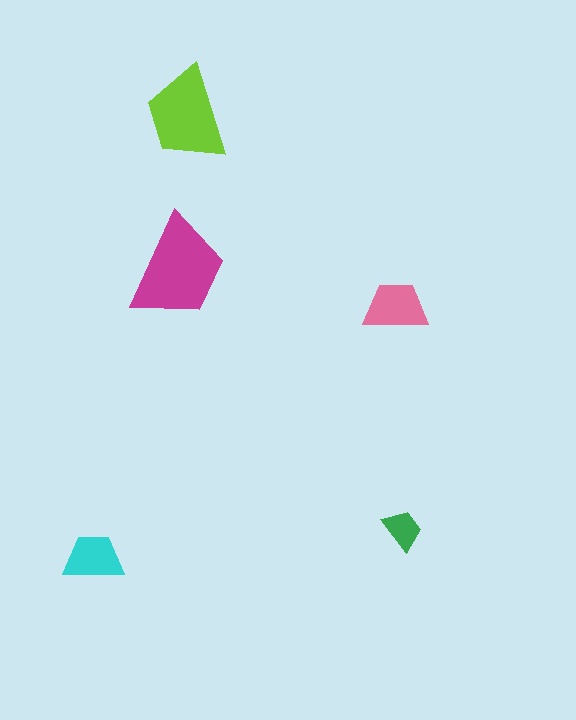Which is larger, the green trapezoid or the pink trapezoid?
The pink one.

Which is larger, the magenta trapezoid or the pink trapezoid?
The magenta one.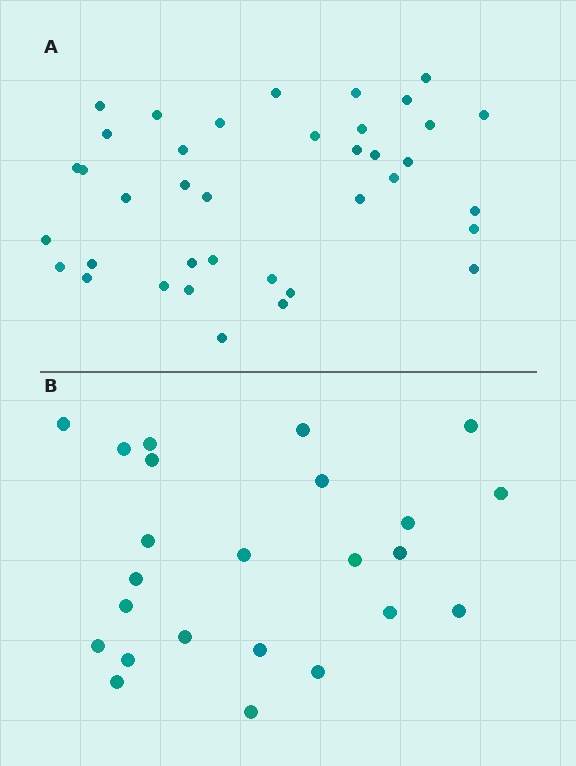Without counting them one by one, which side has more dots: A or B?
Region A (the top region) has more dots.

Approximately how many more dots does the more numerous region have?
Region A has approximately 15 more dots than region B.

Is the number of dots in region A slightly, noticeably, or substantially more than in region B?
Region A has substantially more. The ratio is roughly 1.6 to 1.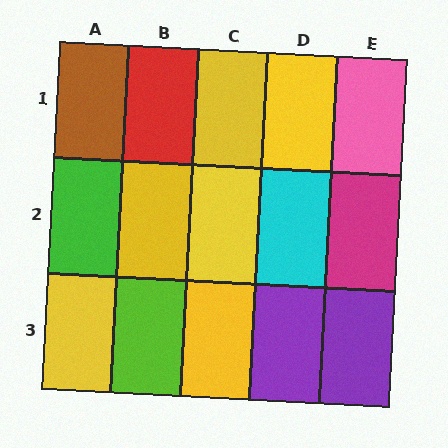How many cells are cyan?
1 cell is cyan.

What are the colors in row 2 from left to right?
Green, yellow, yellow, cyan, magenta.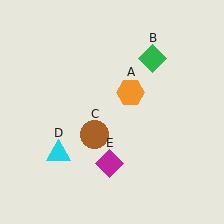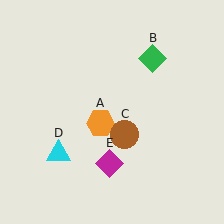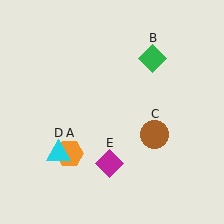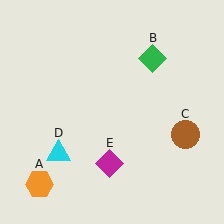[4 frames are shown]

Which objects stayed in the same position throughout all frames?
Green diamond (object B) and cyan triangle (object D) and magenta diamond (object E) remained stationary.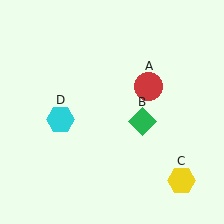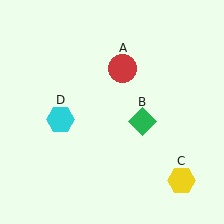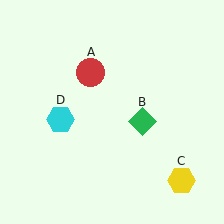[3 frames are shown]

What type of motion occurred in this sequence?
The red circle (object A) rotated counterclockwise around the center of the scene.